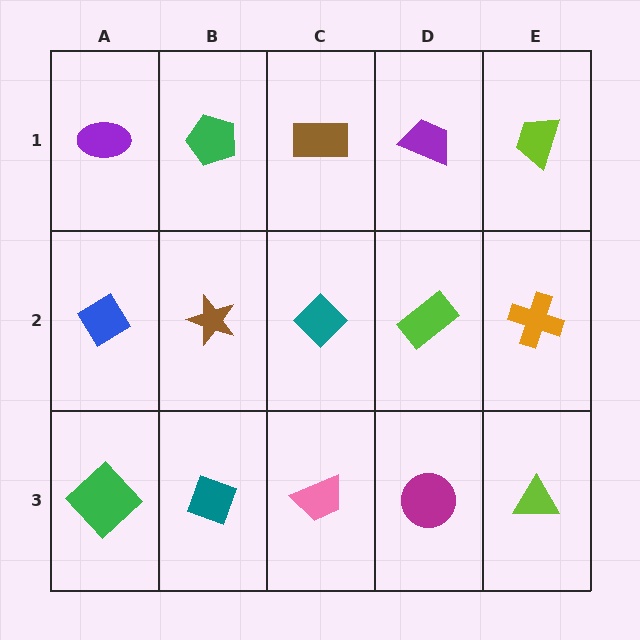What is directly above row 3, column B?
A brown star.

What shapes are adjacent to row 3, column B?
A brown star (row 2, column B), a green diamond (row 3, column A), a pink trapezoid (row 3, column C).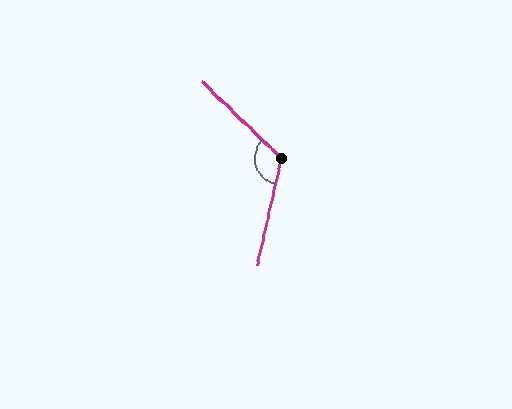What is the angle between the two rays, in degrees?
Approximately 121 degrees.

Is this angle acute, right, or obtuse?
It is obtuse.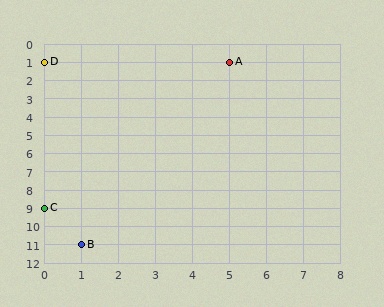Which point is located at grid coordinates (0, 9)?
Point C is at (0, 9).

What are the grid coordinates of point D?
Point D is at grid coordinates (0, 1).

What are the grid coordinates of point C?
Point C is at grid coordinates (0, 9).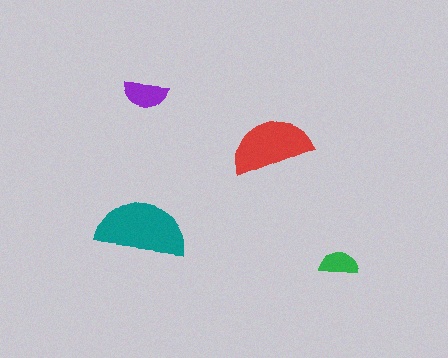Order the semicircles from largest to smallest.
the teal one, the red one, the purple one, the green one.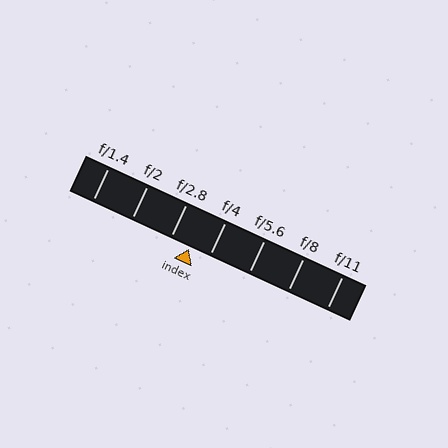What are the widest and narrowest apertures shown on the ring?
The widest aperture shown is f/1.4 and the narrowest is f/11.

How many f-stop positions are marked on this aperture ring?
There are 7 f-stop positions marked.